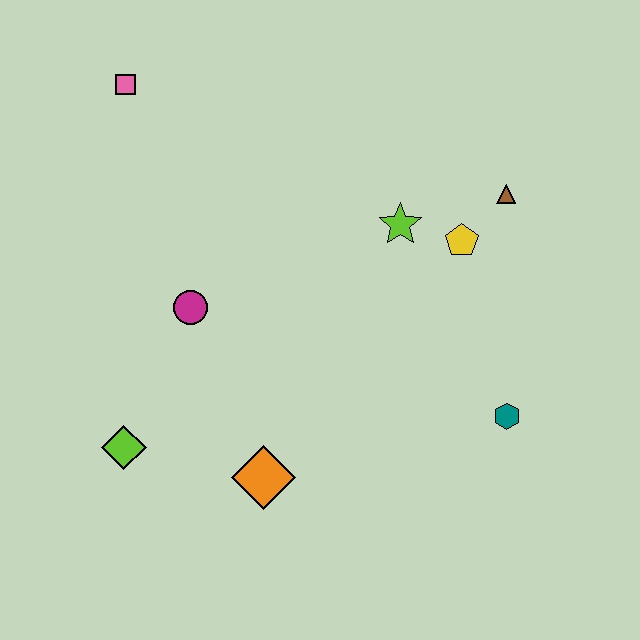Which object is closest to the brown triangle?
The yellow pentagon is closest to the brown triangle.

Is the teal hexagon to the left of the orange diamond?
No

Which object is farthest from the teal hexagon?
The pink square is farthest from the teal hexagon.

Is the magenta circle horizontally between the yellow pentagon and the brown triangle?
No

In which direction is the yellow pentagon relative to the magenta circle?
The yellow pentagon is to the right of the magenta circle.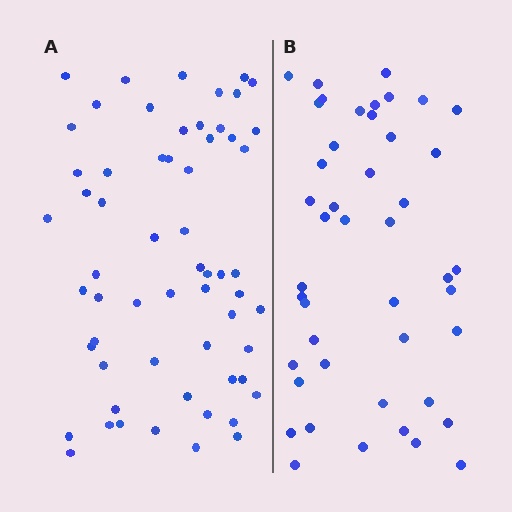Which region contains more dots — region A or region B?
Region A (the left region) has more dots.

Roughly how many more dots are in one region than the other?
Region A has approximately 15 more dots than region B.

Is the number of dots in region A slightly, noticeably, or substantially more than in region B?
Region A has noticeably more, but not dramatically so. The ratio is roughly 1.3 to 1.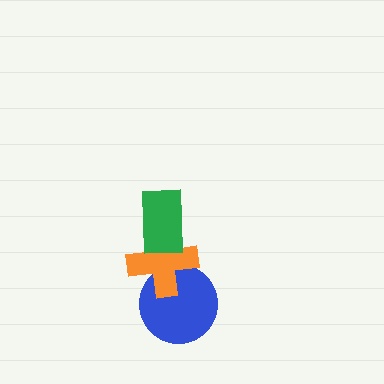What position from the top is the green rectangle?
The green rectangle is 1st from the top.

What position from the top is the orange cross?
The orange cross is 2nd from the top.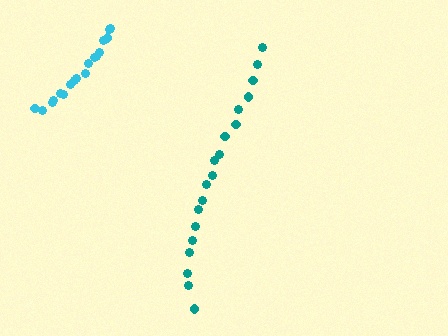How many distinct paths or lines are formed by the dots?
There are 2 distinct paths.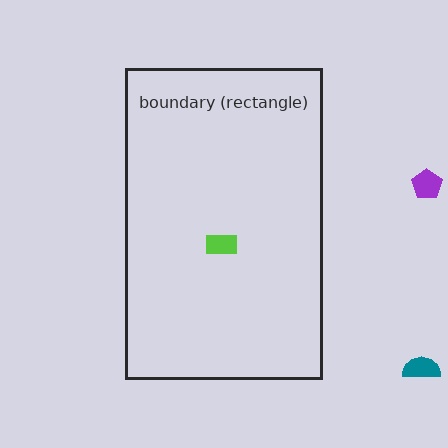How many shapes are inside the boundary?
1 inside, 2 outside.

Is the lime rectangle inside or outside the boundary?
Inside.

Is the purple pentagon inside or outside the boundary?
Outside.